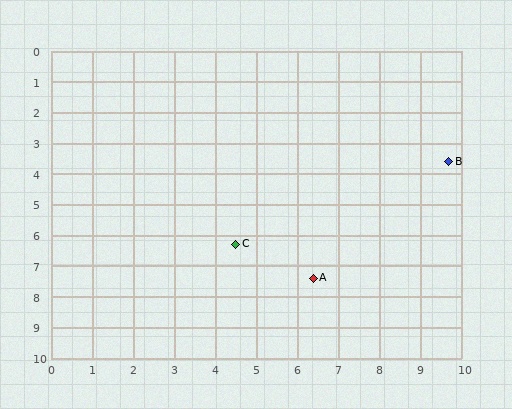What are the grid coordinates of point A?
Point A is at approximately (6.4, 7.4).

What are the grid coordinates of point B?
Point B is at approximately (9.7, 3.6).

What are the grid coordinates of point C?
Point C is at approximately (4.5, 6.3).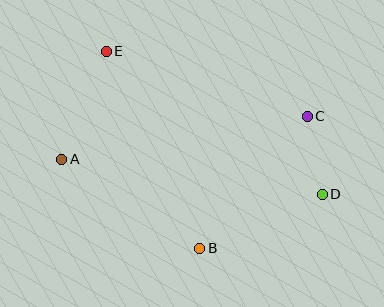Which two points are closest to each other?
Points C and D are closest to each other.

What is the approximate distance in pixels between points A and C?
The distance between A and C is approximately 249 pixels.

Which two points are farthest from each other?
Points A and D are farthest from each other.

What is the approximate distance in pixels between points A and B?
The distance between A and B is approximately 164 pixels.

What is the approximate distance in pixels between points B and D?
The distance between B and D is approximately 134 pixels.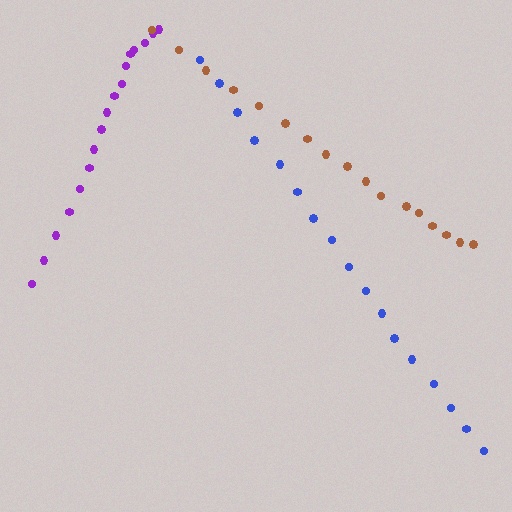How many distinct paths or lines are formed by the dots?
There are 3 distinct paths.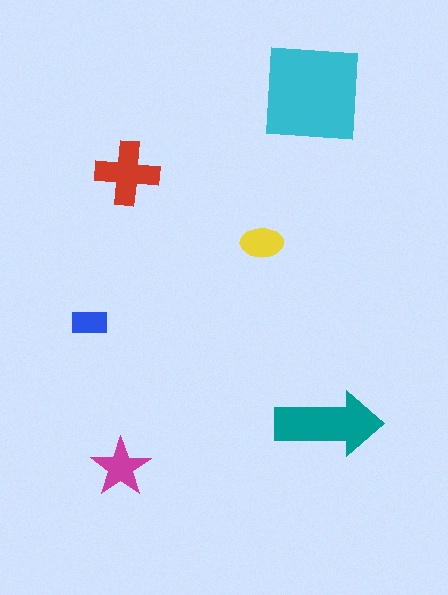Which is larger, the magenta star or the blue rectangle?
The magenta star.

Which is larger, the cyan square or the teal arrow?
The cyan square.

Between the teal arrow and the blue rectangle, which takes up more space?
The teal arrow.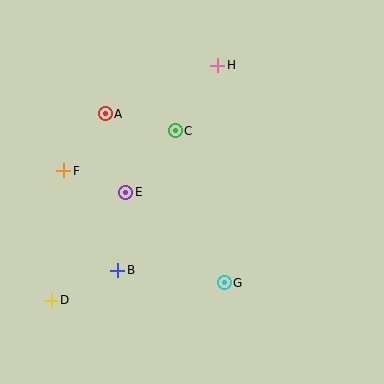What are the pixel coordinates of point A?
Point A is at (105, 114).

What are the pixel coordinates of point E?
Point E is at (126, 192).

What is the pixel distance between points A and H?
The distance between A and H is 122 pixels.